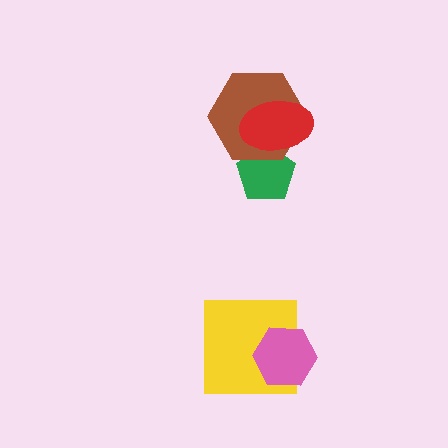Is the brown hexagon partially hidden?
Yes, it is partially covered by another shape.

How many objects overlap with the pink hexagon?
1 object overlaps with the pink hexagon.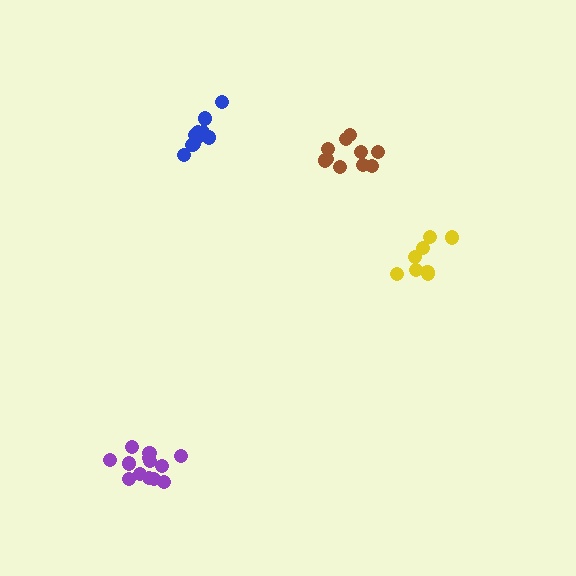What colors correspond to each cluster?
The clusters are colored: brown, purple, blue, yellow.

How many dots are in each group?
Group 1: 10 dots, Group 2: 13 dots, Group 3: 10 dots, Group 4: 8 dots (41 total).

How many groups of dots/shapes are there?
There are 4 groups.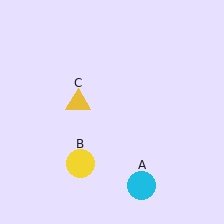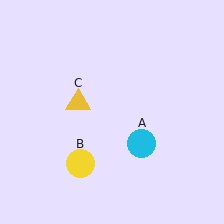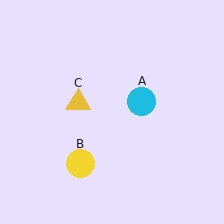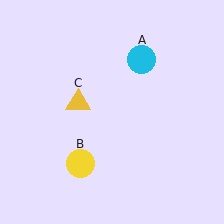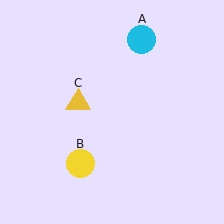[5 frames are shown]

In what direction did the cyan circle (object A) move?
The cyan circle (object A) moved up.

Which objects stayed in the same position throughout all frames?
Yellow circle (object B) and yellow triangle (object C) remained stationary.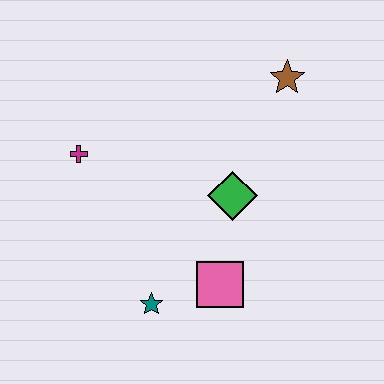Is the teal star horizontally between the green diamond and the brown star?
No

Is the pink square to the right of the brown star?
No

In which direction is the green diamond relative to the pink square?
The green diamond is above the pink square.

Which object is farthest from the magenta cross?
The brown star is farthest from the magenta cross.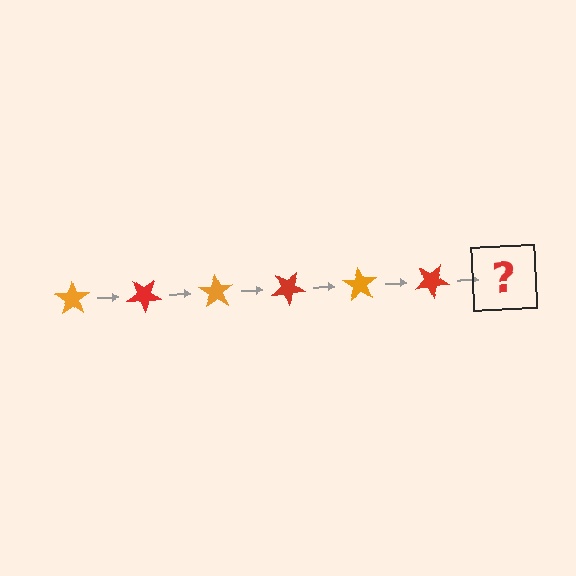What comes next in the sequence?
The next element should be an orange star, rotated 210 degrees from the start.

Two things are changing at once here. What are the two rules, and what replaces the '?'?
The two rules are that it rotates 35 degrees each step and the color cycles through orange and red. The '?' should be an orange star, rotated 210 degrees from the start.